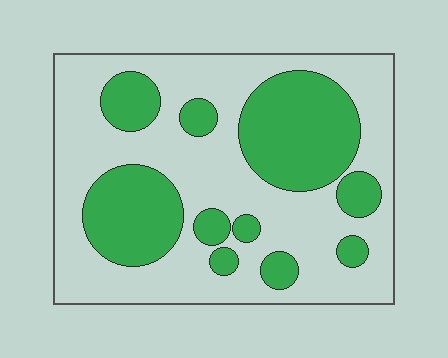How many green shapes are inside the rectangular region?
10.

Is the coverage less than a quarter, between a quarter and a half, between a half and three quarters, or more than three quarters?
Between a quarter and a half.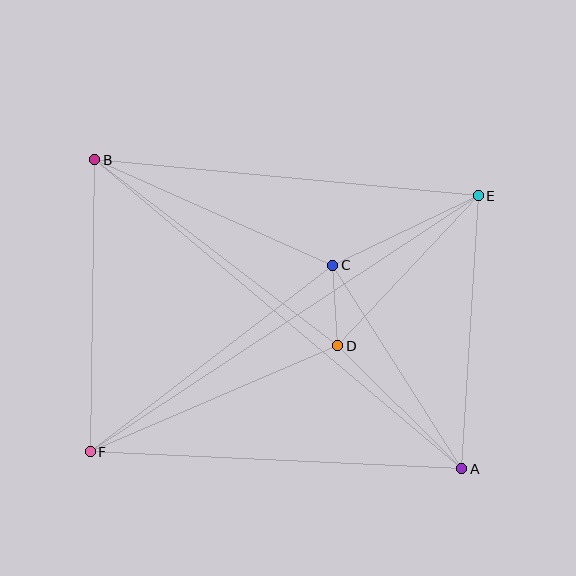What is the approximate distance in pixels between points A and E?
The distance between A and E is approximately 273 pixels.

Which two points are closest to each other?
Points C and D are closest to each other.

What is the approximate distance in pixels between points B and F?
The distance between B and F is approximately 292 pixels.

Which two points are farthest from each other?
Points A and B are farthest from each other.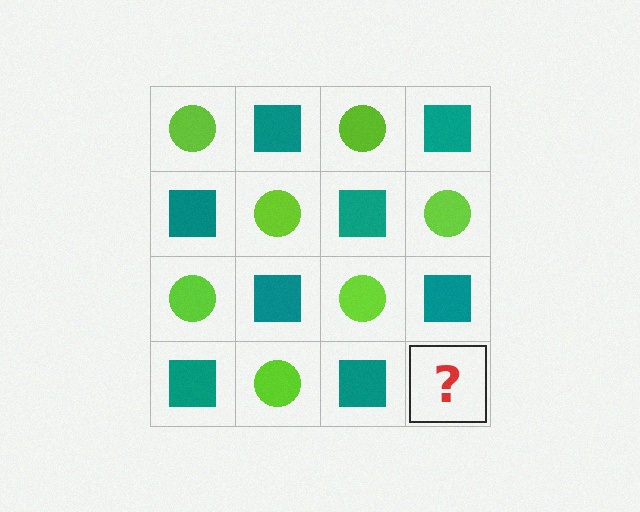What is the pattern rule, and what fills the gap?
The rule is that it alternates lime circle and teal square in a checkerboard pattern. The gap should be filled with a lime circle.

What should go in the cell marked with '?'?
The missing cell should contain a lime circle.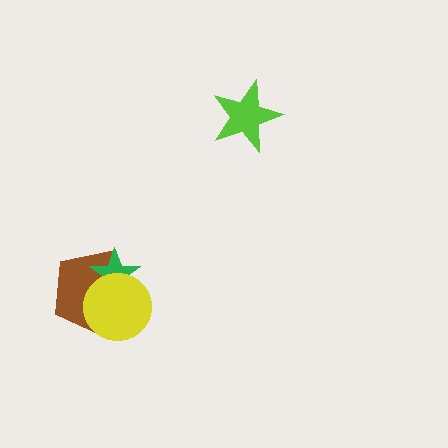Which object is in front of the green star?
The yellow circle is in front of the green star.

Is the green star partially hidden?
Yes, it is partially covered by another shape.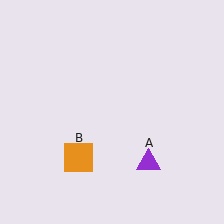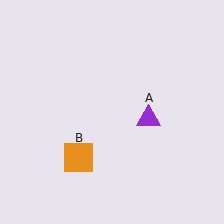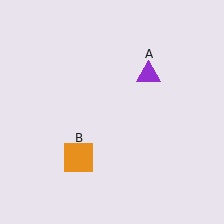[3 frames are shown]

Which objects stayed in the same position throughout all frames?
Orange square (object B) remained stationary.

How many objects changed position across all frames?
1 object changed position: purple triangle (object A).